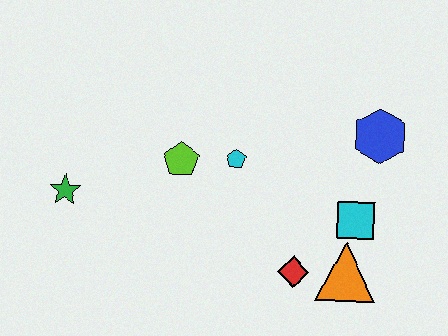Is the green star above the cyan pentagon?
No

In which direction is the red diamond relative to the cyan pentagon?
The red diamond is below the cyan pentagon.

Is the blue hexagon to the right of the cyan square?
Yes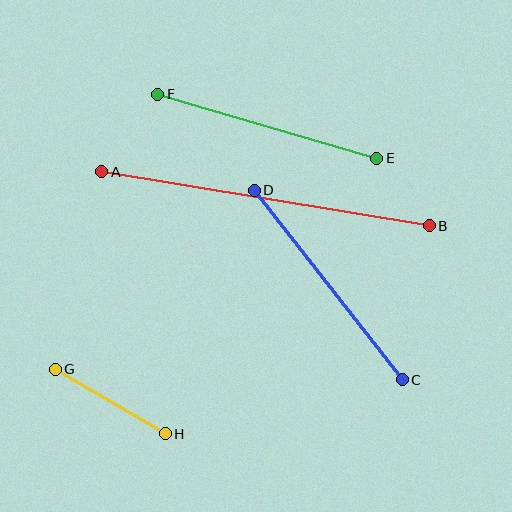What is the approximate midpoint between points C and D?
The midpoint is at approximately (328, 285) pixels.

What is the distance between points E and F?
The distance is approximately 228 pixels.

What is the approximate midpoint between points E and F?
The midpoint is at approximately (267, 126) pixels.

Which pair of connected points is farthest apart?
Points A and B are farthest apart.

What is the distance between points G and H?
The distance is approximately 128 pixels.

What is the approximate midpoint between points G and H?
The midpoint is at approximately (110, 401) pixels.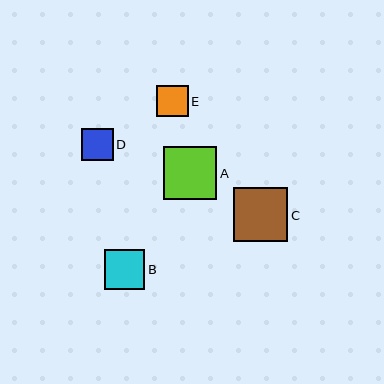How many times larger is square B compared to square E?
Square B is approximately 1.3 times the size of square E.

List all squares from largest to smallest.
From largest to smallest: C, A, B, D, E.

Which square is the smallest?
Square E is the smallest with a size of approximately 31 pixels.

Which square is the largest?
Square C is the largest with a size of approximately 55 pixels.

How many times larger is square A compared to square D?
Square A is approximately 1.7 times the size of square D.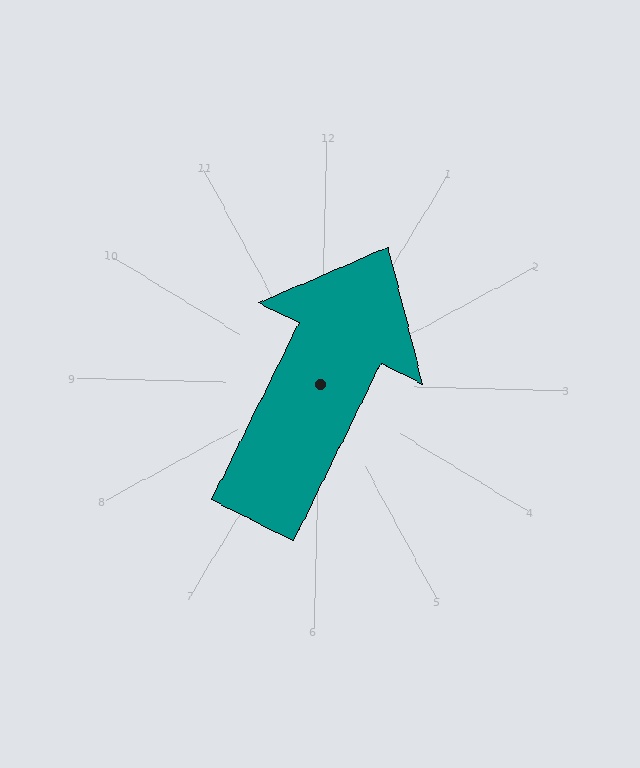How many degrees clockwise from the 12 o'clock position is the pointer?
Approximately 25 degrees.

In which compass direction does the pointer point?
Northeast.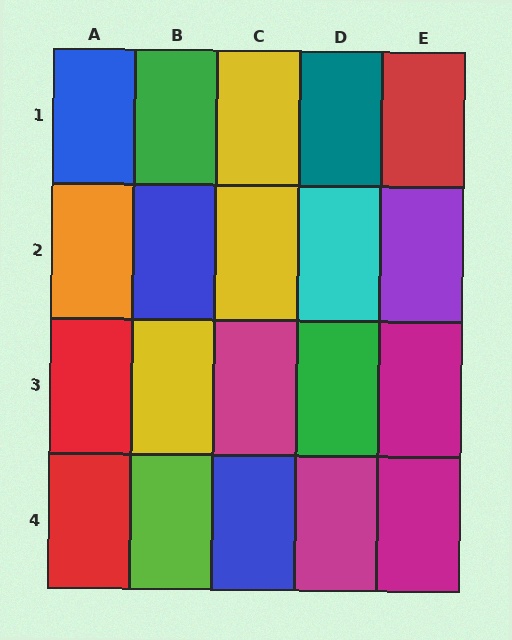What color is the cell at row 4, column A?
Red.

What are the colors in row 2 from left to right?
Orange, blue, yellow, cyan, purple.